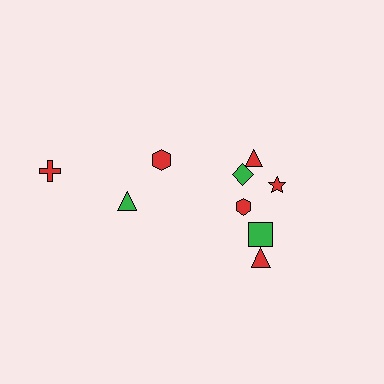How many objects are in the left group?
There are 3 objects.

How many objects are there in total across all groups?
There are 9 objects.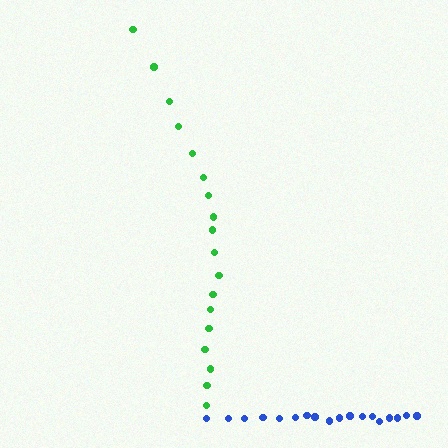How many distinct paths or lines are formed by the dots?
There are 2 distinct paths.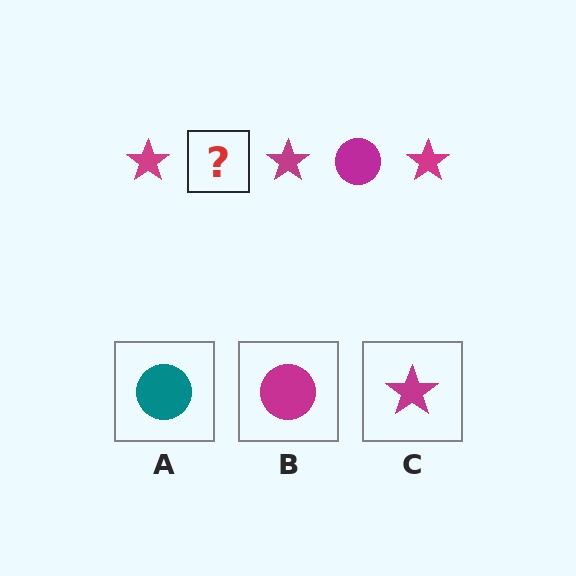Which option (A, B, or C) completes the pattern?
B.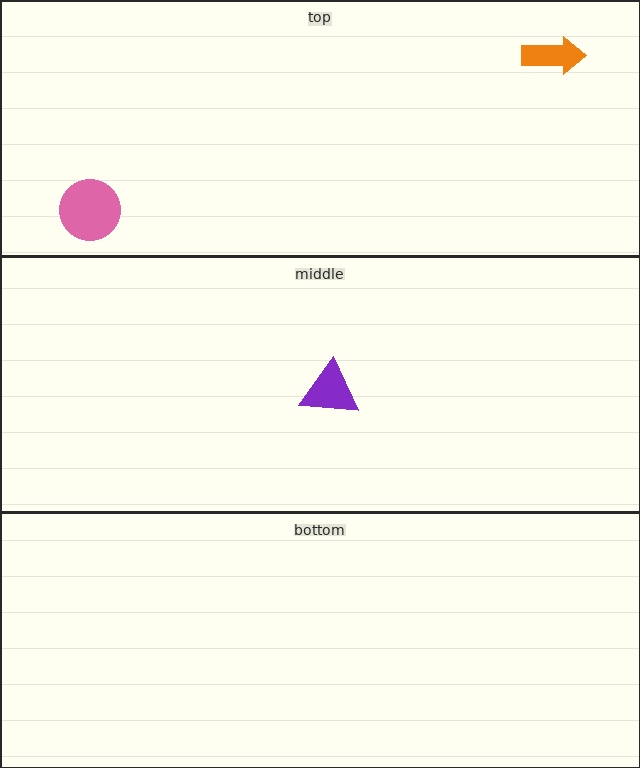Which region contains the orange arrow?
The top region.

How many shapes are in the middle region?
1.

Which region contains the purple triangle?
The middle region.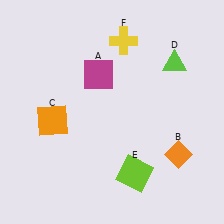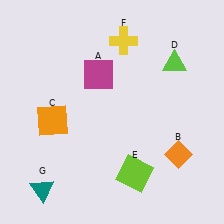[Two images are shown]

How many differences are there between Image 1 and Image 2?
There is 1 difference between the two images.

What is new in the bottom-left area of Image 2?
A teal triangle (G) was added in the bottom-left area of Image 2.